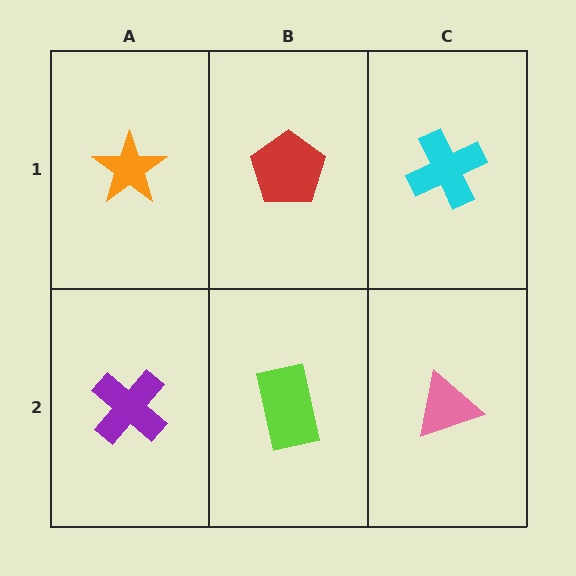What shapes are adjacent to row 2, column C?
A cyan cross (row 1, column C), a lime rectangle (row 2, column B).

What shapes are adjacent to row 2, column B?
A red pentagon (row 1, column B), a purple cross (row 2, column A), a pink triangle (row 2, column C).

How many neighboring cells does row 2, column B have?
3.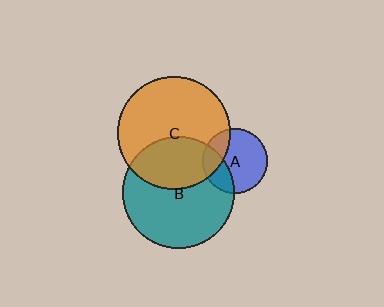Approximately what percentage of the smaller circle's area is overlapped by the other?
Approximately 35%.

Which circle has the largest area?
Circle C (orange).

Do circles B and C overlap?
Yes.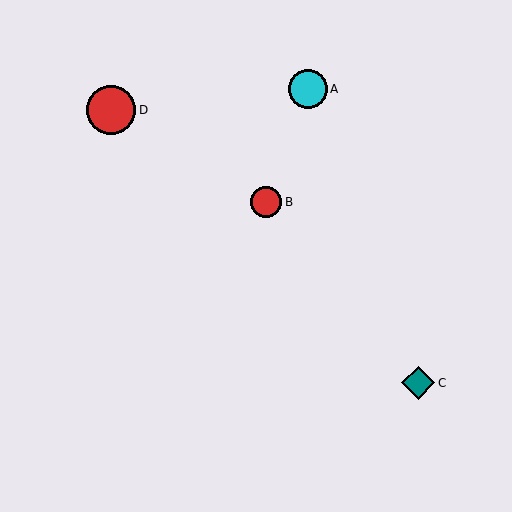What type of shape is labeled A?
Shape A is a cyan circle.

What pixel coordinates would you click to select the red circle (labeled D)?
Click at (111, 110) to select the red circle D.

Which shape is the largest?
The red circle (labeled D) is the largest.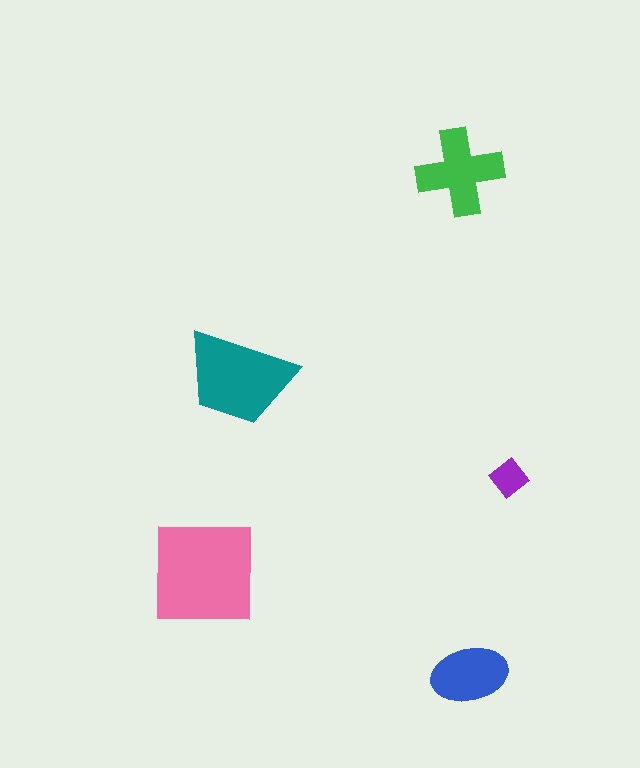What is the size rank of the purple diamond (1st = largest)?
5th.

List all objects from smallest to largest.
The purple diamond, the blue ellipse, the green cross, the teal trapezoid, the pink square.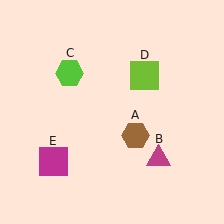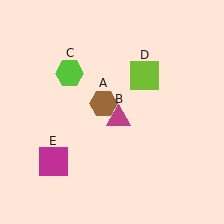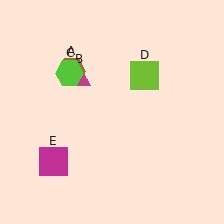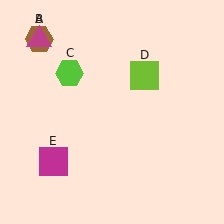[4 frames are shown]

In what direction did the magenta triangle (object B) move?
The magenta triangle (object B) moved up and to the left.